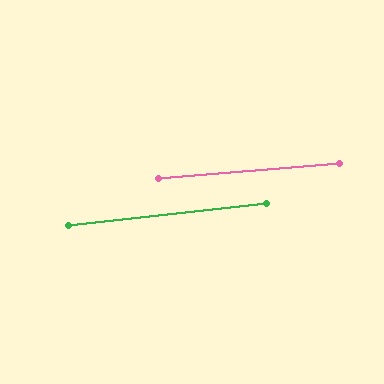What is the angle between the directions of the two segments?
Approximately 1 degree.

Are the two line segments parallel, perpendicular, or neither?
Parallel — their directions differ by only 1.4°.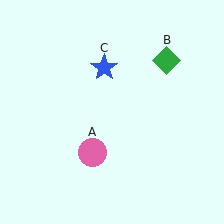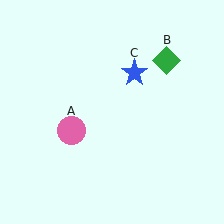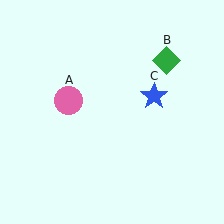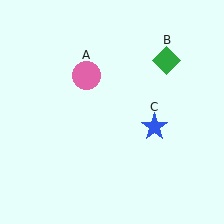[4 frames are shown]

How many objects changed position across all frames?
2 objects changed position: pink circle (object A), blue star (object C).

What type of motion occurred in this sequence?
The pink circle (object A), blue star (object C) rotated clockwise around the center of the scene.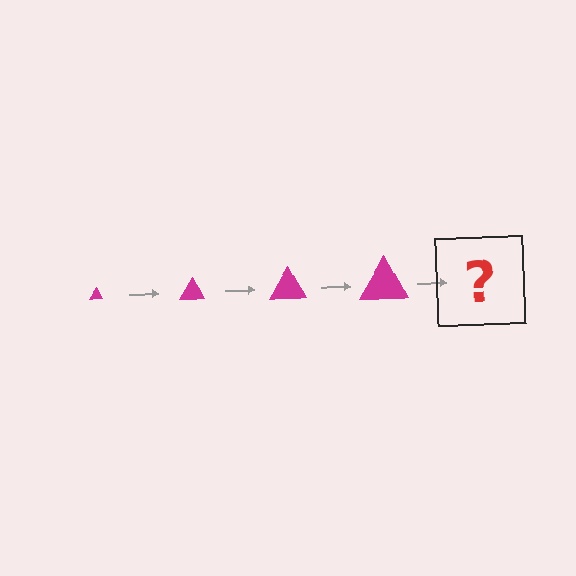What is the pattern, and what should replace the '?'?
The pattern is that the triangle gets progressively larger each step. The '?' should be a magenta triangle, larger than the previous one.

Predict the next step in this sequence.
The next step is a magenta triangle, larger than the previous one.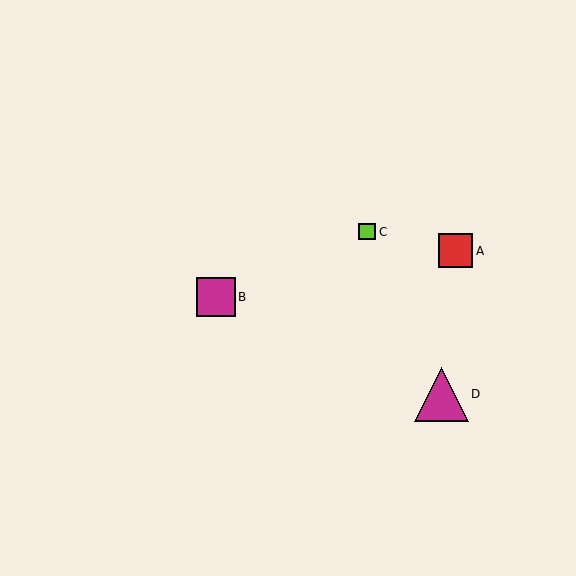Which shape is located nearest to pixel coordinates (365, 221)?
The lime square (labeled C) at (367, 232) is nearest to that location.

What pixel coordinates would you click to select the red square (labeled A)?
Click at (456, 251) to select the red square A.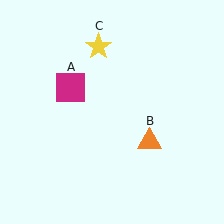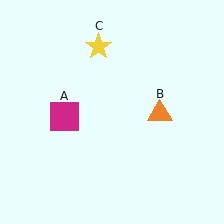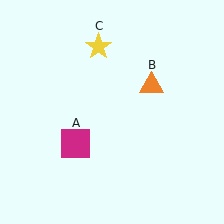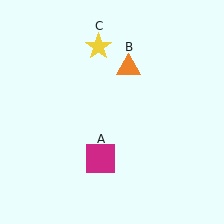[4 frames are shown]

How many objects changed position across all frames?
2 objects changed position: magenta square (object A), orange triangle (object B).